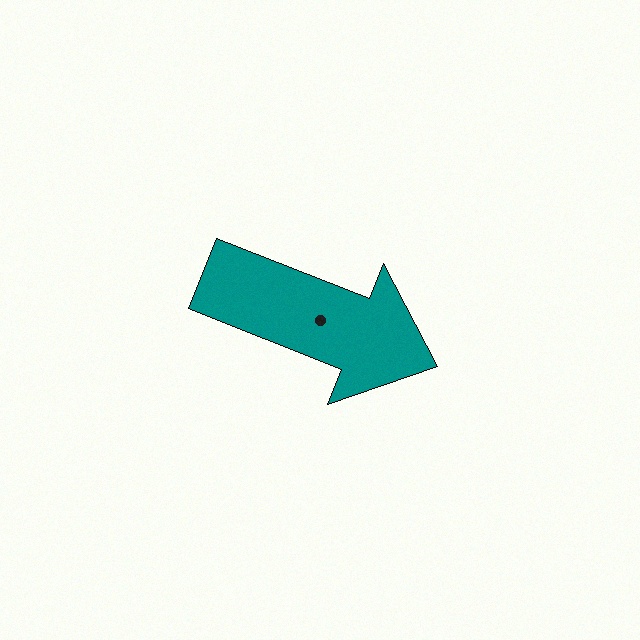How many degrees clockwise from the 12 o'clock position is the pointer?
Approximately 112 degrees.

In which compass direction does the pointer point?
East.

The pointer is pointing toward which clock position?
Roughly 4 o'clock.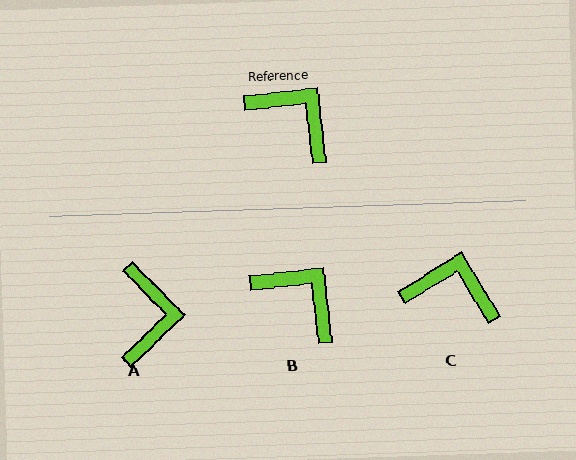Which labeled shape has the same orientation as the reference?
B.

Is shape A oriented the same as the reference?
No, it is off by about 53 degrees.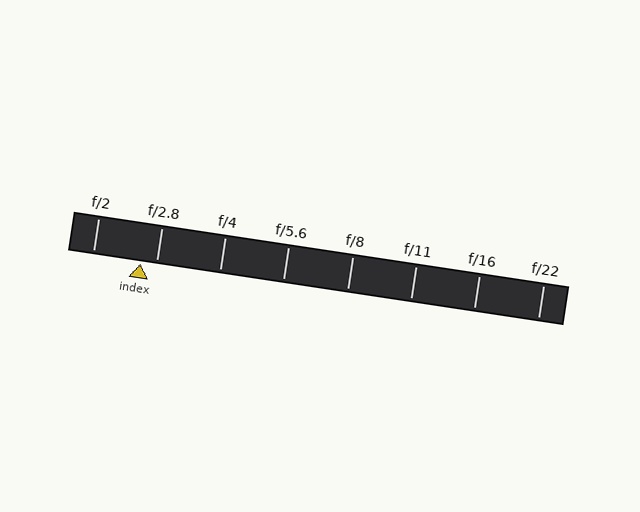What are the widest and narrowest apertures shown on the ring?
The widest aperture shown is f/2 and the narrowest is f/22.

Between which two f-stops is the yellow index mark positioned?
The index mark is between f/2 and f/2.8.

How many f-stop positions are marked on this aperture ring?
There are 8 f-stop positions marked.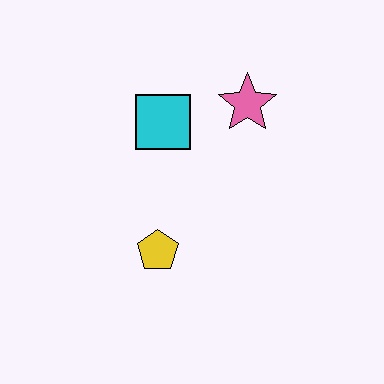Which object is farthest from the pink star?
The yellow pentagon is farthest from the pink star.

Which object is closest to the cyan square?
The pink star is closest to the cyan square.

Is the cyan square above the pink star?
No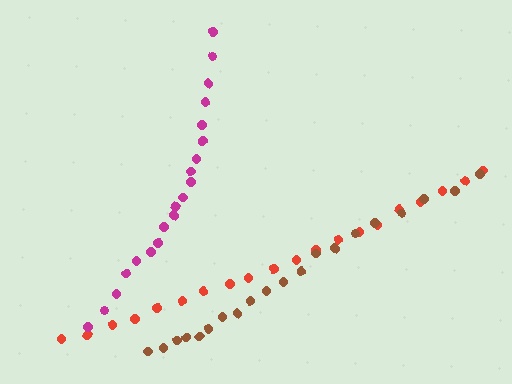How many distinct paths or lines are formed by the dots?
There are 3 distinct paths.